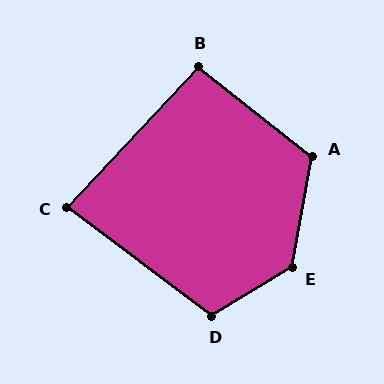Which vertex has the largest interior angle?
E, at approximately 131 degrees.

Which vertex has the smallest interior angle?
C, at approximately 84 degrees.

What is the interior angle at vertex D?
Approximately 112 degrees (obtuse).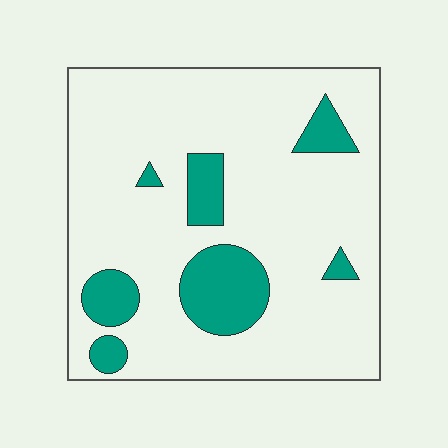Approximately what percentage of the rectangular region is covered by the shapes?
Approximately 15%.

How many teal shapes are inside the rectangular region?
7.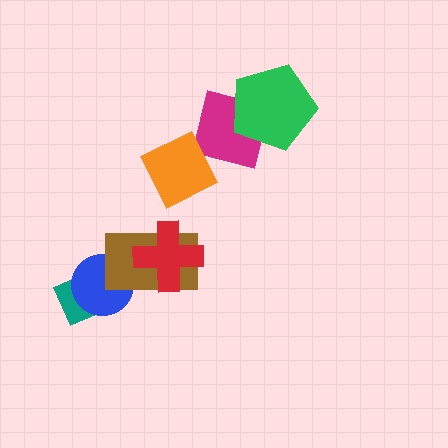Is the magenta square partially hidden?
Yes, it is partially covered by another shape.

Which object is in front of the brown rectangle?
The red cross is in front of the brown rectangle.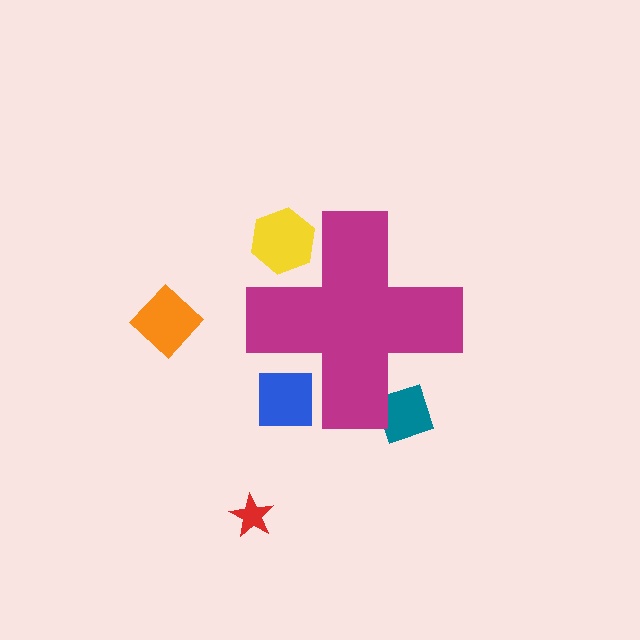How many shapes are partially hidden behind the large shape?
3 shapes are partially hidden.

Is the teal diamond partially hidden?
Yes, the teal diamond is partially hidden behind the magenta cross.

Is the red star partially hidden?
No, the red star is fully visible.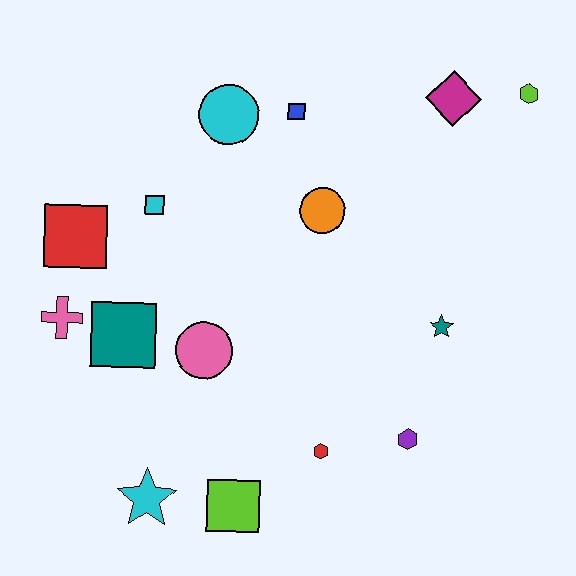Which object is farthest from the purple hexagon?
The red square is farthest from the purple hexagon.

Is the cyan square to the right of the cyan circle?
No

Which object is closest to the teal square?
The pink cross is closest to the teal square.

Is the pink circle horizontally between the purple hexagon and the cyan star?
Yes